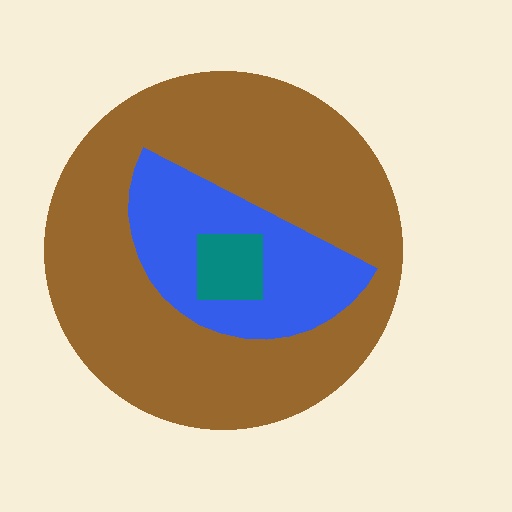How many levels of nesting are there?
3.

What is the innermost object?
The teal square.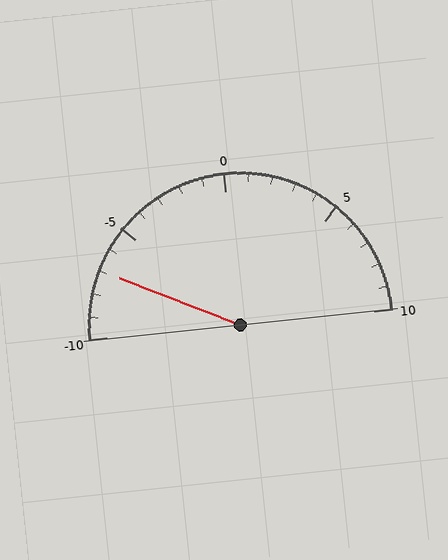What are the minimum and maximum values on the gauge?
The gauge ranges from -10 to 10.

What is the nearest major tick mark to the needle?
The nearest major tick mark is -5.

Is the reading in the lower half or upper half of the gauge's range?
The reading is in the lower half of the range (-10 to 10).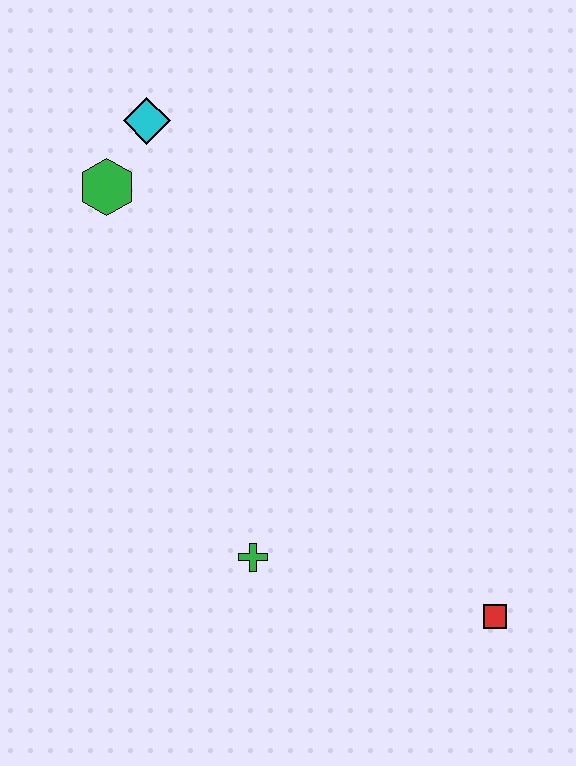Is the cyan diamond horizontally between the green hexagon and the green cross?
Yes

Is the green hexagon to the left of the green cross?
Yes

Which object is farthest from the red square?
The cyan diamond is farthest from the red square.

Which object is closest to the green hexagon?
The cyan diamond is closest to the green hexagon.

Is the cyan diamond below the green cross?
No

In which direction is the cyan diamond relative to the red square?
The cyan diamond is above the red square.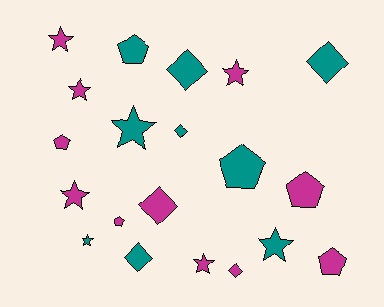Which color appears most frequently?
Magenta, with 11 objects.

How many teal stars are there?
There are 3 teal stars.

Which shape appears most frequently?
Star, with 8 objects.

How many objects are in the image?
There are 20 objects.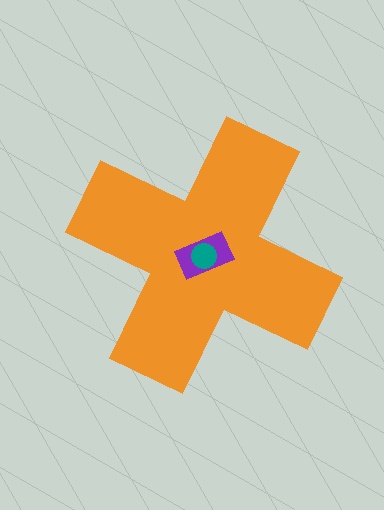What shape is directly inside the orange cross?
The purple rectangle.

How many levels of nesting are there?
3.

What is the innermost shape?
The teal circle.